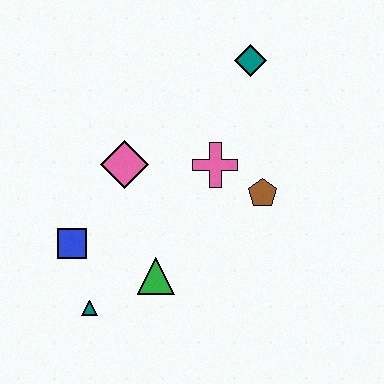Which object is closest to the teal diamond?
The pink cross is closest to the teal diamond.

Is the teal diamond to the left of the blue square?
No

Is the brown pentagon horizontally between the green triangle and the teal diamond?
No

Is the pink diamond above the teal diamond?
No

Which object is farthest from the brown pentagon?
The teal triangle is farthest from the brown pentagon.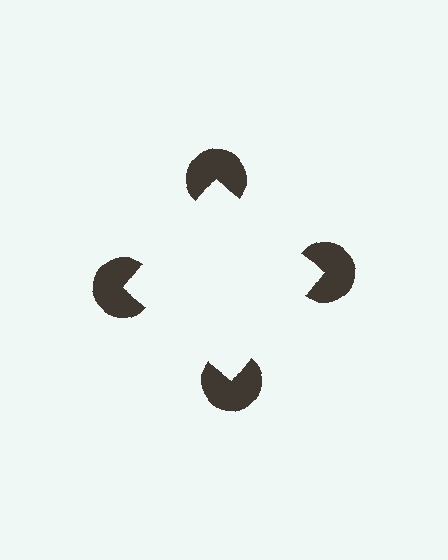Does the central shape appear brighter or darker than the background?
It typically appears slightly brighter than the background, even though no actual brightness change is drawn.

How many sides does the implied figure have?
4 sides.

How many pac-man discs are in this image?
There are 4 — one at each vertex of the illusory square.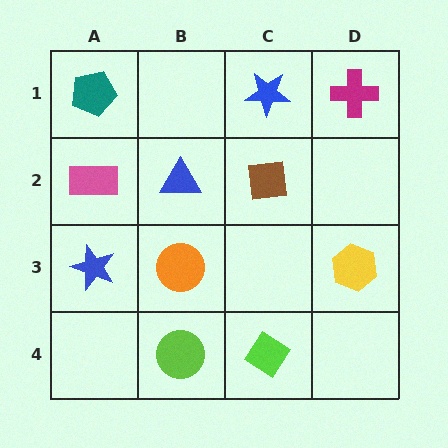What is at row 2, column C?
A brown square.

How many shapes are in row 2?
3 shapes.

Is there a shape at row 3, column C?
No, that cell is empty.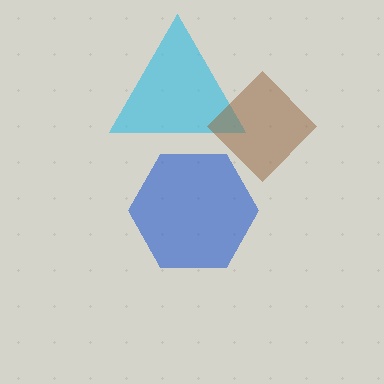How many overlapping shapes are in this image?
There are 3 overlapping shapes in the image.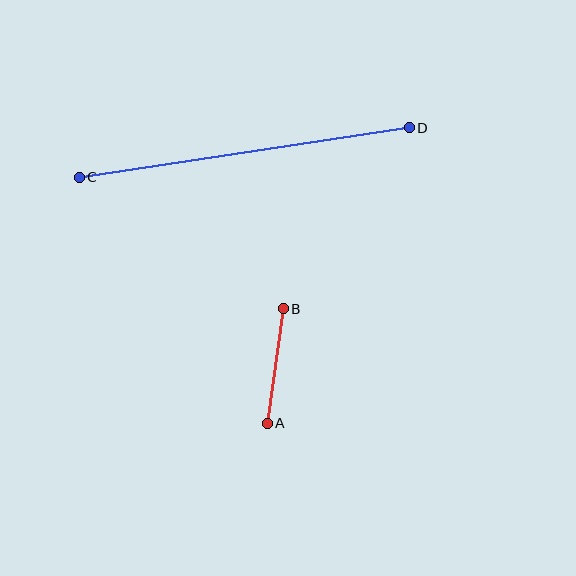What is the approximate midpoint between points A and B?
The midpoint is at approximately (275, 366) pixels.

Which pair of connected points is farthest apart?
Points C and D are farthest apart.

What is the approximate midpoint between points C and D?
The midpoint is at approximately (244, 153) pixels.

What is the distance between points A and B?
The distance is approximately 115 pixels.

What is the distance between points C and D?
The distance is approximately 333 pixels.